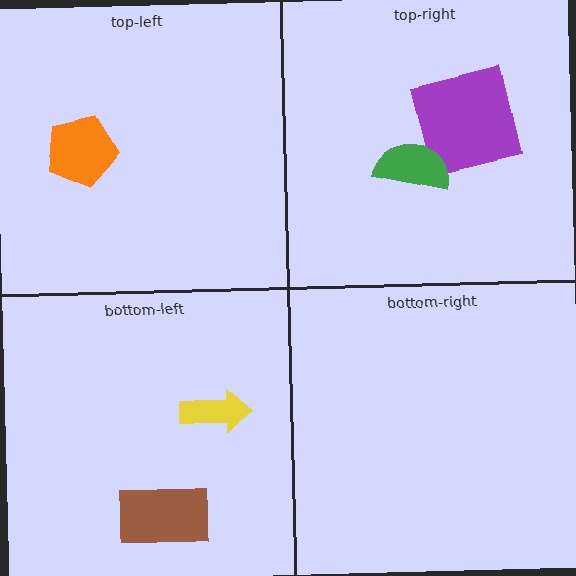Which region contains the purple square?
The top-right region.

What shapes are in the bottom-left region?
The yellow arrow, the brown rectangle.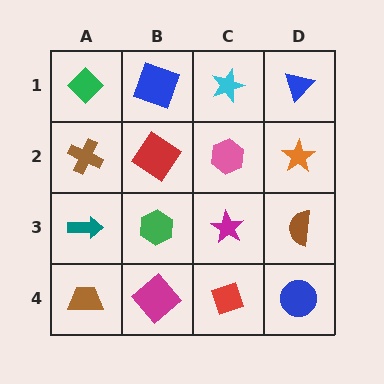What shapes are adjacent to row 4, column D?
A brown semicircle (row 3, column D), a red diamond (row 4, column C).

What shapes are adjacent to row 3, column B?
A red diamond (row 2, column B), a magenta diamond (row 4, column B), a teal arrow (row 3, column A), a magenta star (row 3, column C).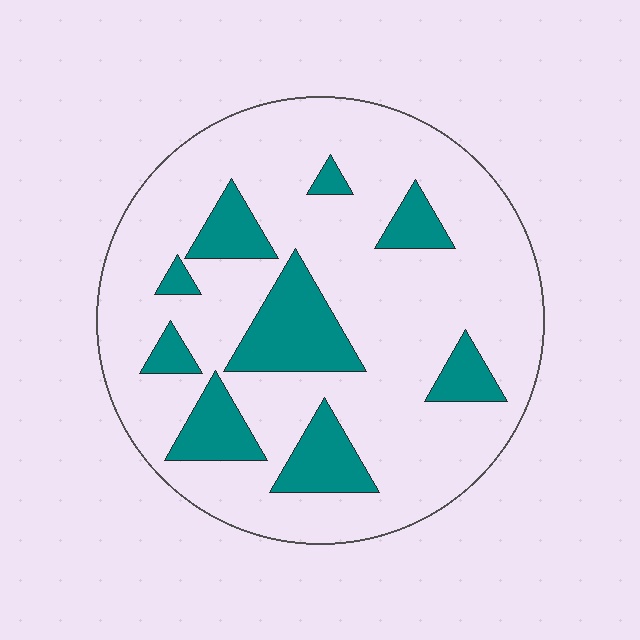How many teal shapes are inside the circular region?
9.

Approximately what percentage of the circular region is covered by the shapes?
Approximately 20%.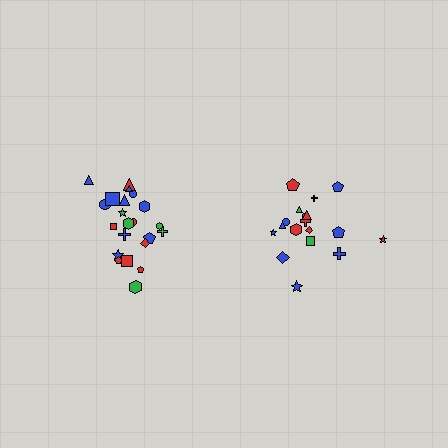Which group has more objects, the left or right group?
The left group.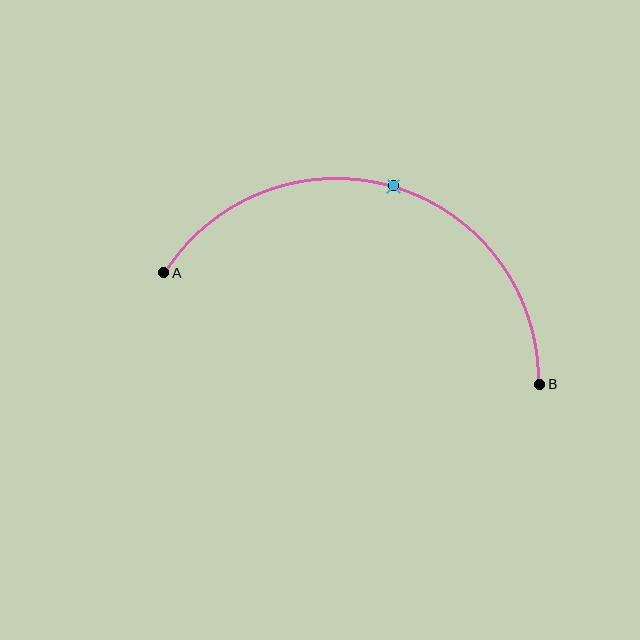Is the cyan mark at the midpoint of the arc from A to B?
Yes. The cyan mark lies on the arc at equal arc-length from both A and B — it is the arc midpoint.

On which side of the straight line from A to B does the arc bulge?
The arc bulges above the straight line connecting A and B.